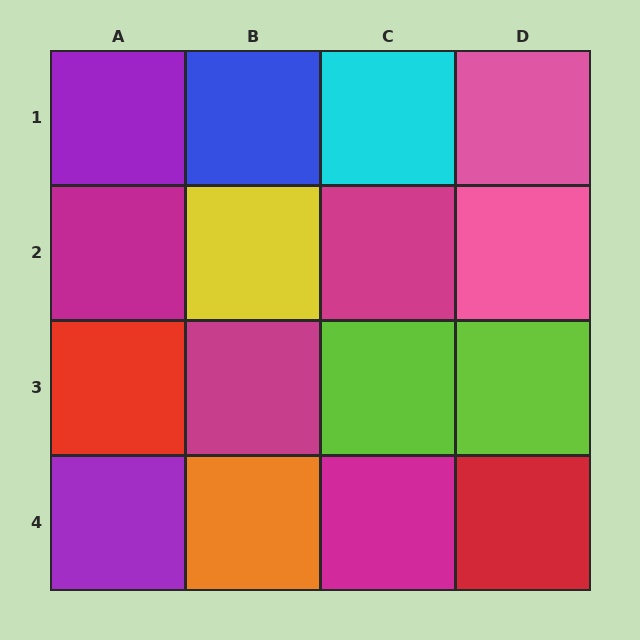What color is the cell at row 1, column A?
Purple.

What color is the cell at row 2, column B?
Yellow.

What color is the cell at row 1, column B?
Blue.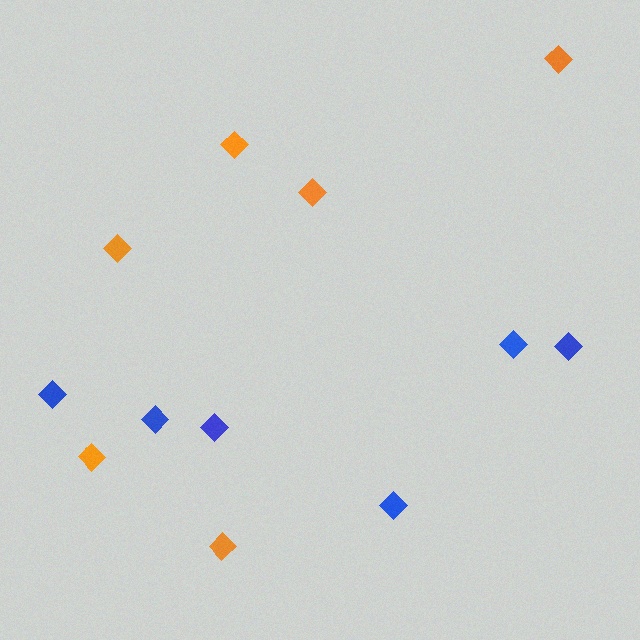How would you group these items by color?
There are 2 groups: one group of blue diamonds (6) and one group of orange diamonds (6).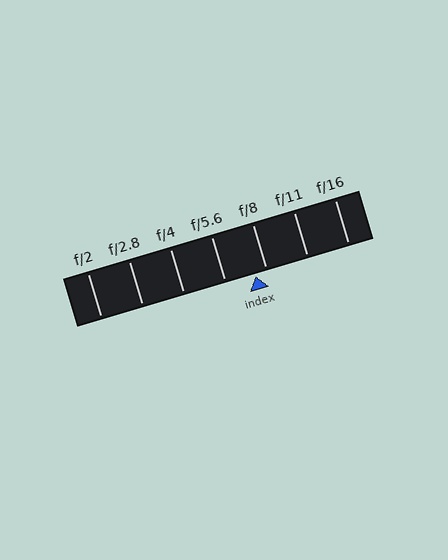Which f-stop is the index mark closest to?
The index mark is closest to f/8.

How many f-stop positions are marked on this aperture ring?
There are 7 f-stop positions marked.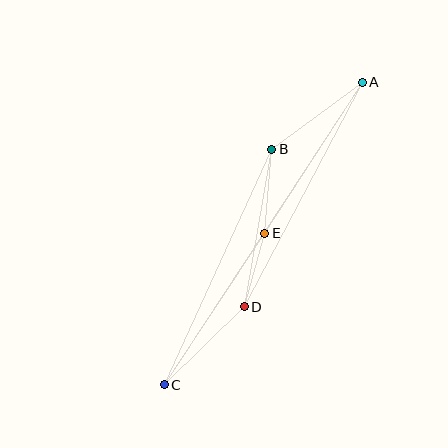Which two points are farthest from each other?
Points A and C are farthest from each other.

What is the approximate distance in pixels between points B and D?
The distance between B and D is approximately 160 pixels.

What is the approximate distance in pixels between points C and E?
The distance between C and E is approximately 182 pixels.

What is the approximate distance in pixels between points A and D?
The distance between A and D is approximately 253 pixels.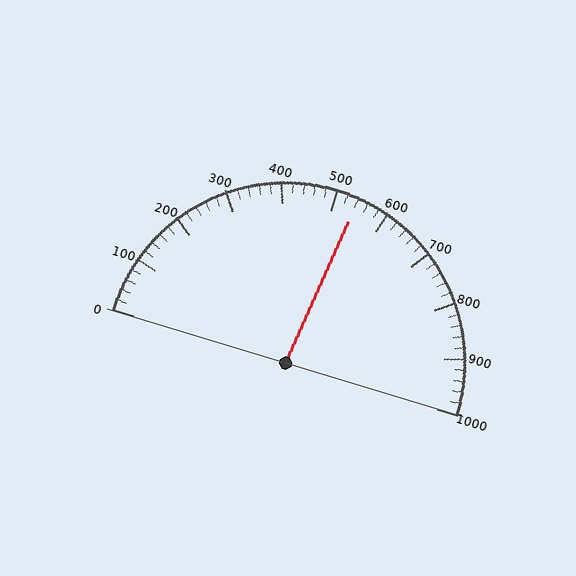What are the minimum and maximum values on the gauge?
The gauge ranges from 0 to 1000.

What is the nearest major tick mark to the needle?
The nearest major tick mark is 500.